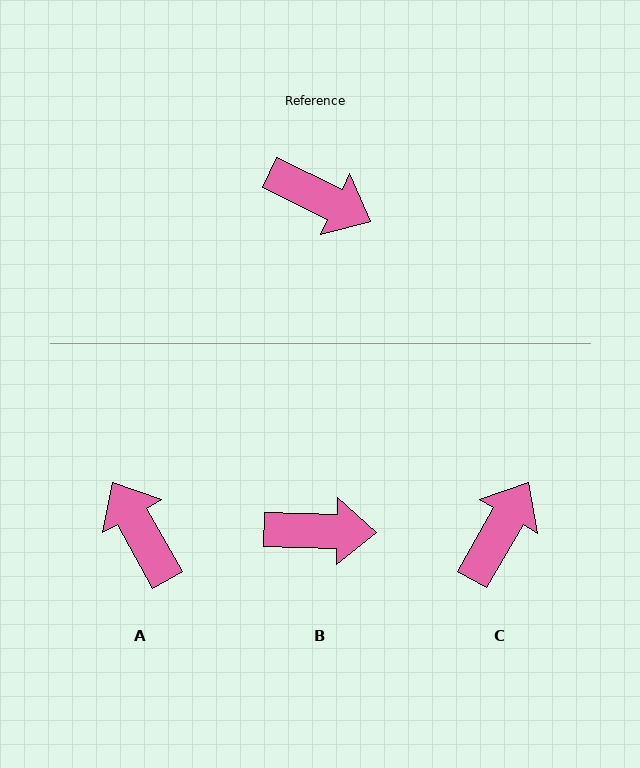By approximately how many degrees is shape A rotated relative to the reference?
Approximately 145 degrees counter-clockwise.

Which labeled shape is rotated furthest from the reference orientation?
A, about 145 degrees away.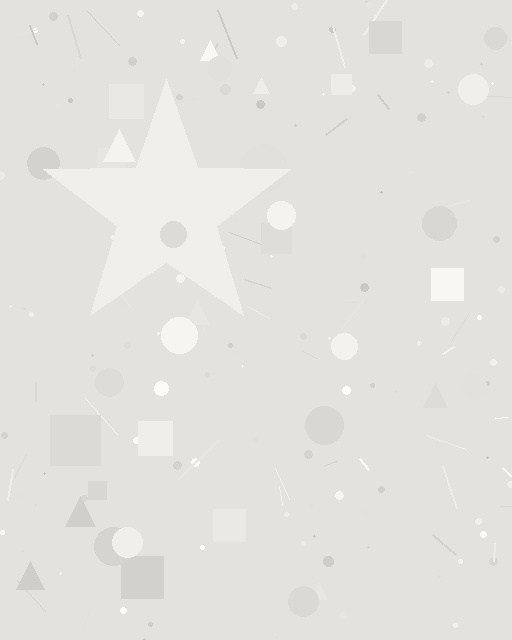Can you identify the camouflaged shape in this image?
The camouflaged shape is a star.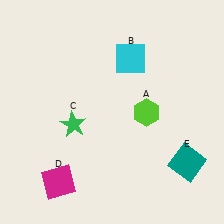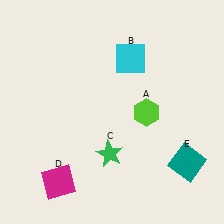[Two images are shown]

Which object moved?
The green star (C) moved right.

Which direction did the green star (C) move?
The green star (C) moved right.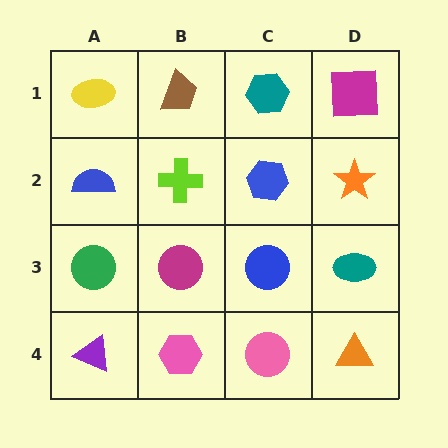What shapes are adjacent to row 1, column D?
An orange star (row 2, column D), a teal hexagon (row 1, column C).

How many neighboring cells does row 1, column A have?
2.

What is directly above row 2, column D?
A magenta square.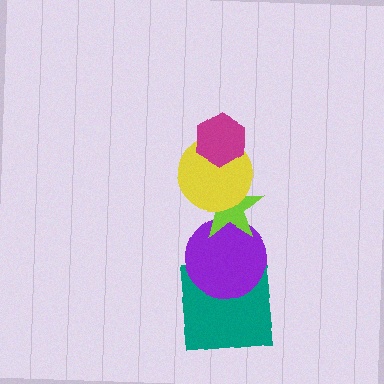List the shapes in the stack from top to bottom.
From top to bottom: the magenta hexagon, the yellow circle, the lime star, the purple circle, the teal square.